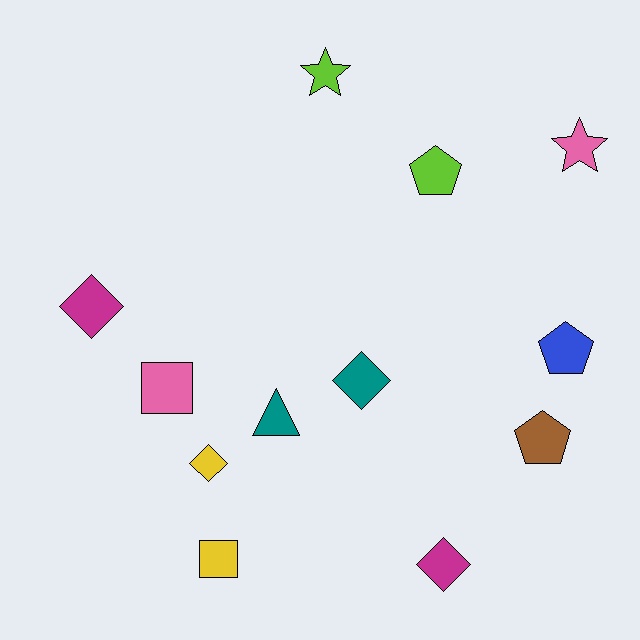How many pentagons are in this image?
There are 3 pentagons.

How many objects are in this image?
There are 12 objects.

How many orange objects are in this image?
There are no orange objects.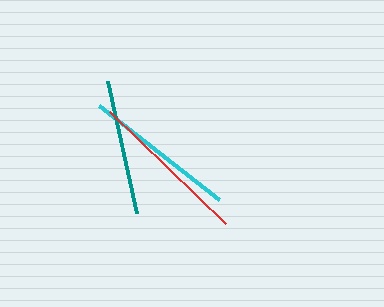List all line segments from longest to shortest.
From longest to shortest: red, cyan, teal.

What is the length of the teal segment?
The teal segment is approximately 136 pixels long.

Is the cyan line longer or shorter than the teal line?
The cyan line is longer than the teal line.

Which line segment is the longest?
The red line is the longest at approximately 162 pixels.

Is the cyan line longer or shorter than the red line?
The red line is longer than the cyan line.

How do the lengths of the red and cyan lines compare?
The red and cyan lines are approximately the same length.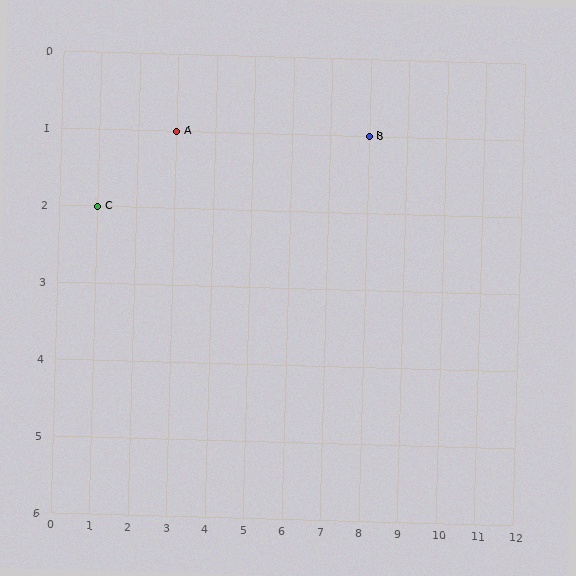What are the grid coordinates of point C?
Point C is at grid coordinates (1, 2).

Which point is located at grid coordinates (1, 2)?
Point C is at (1, 2).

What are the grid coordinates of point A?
Point A is at grid coordinates (3, 1).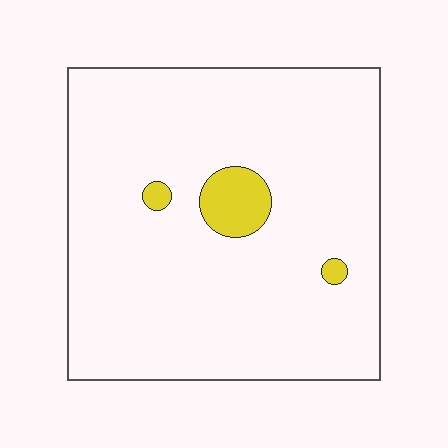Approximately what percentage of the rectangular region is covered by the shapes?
Approximately 5%.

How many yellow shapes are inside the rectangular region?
3.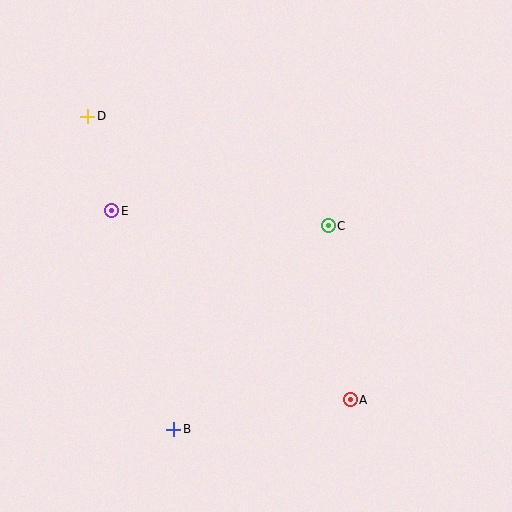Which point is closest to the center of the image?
Point C at (328, 226) is closest to the center.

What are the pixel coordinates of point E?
Point E is at (112, 211).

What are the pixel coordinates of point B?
Point B is at (174, 429).